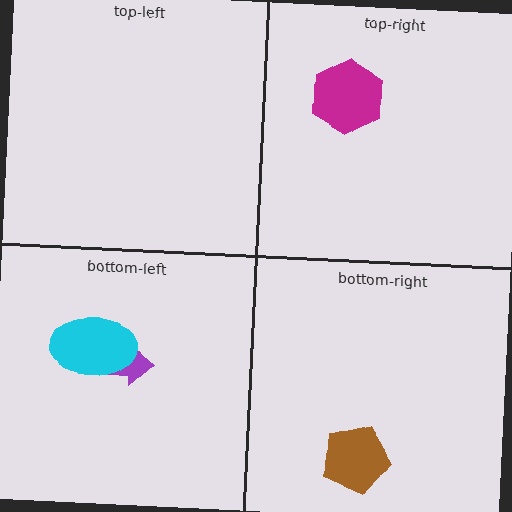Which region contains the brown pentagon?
The bottom-right region.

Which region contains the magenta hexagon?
The top-right region.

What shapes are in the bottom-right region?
The brown pentagon.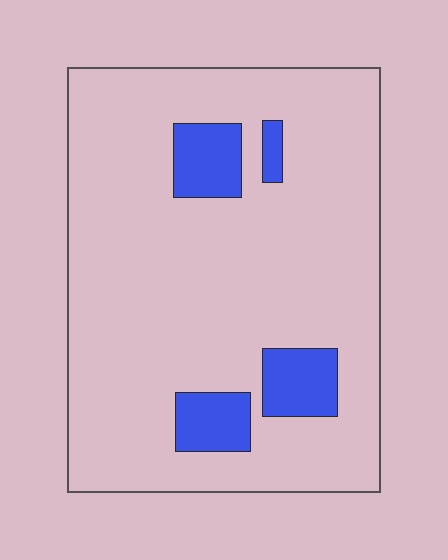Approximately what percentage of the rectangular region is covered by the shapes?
Approximately 10%.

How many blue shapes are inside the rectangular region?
4.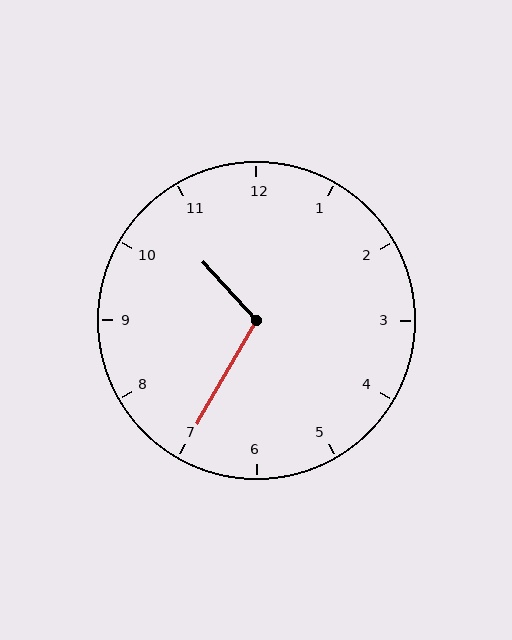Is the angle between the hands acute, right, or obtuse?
It is obtuse.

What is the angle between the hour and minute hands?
Approximately 108 degrees.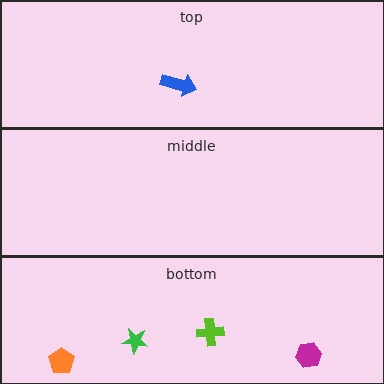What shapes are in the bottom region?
The magenta hexagon, the lime cross, the orange pentagon, the green star.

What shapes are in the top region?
The blue arrow.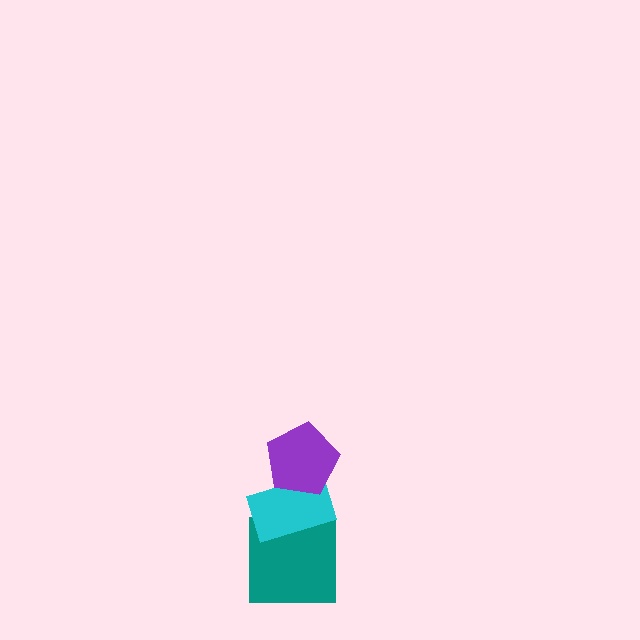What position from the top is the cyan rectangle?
The cyan rectangle is 2nd from the top.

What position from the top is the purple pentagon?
The purple pentagon is 1st from the top.